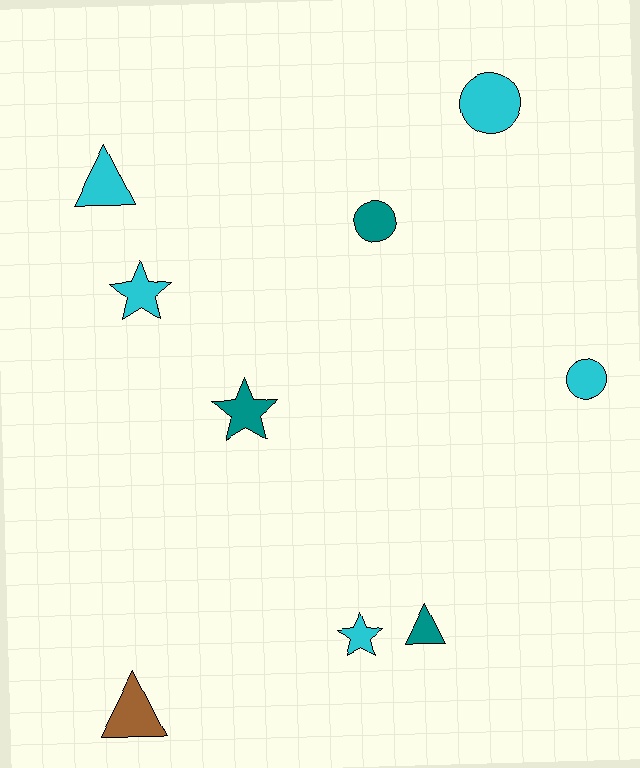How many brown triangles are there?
There is 1 brown triangle.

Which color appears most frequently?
Cyan, with 5 objects.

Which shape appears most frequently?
Star, with 3 objects.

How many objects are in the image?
There are 9 objects.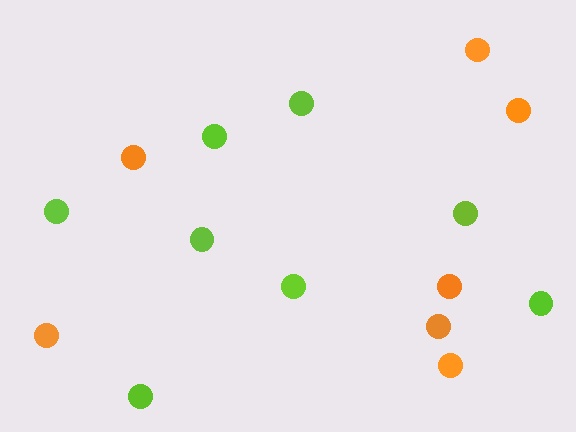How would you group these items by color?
There are 2 groups: one group of orange circles (7) and one group of lime circles (8).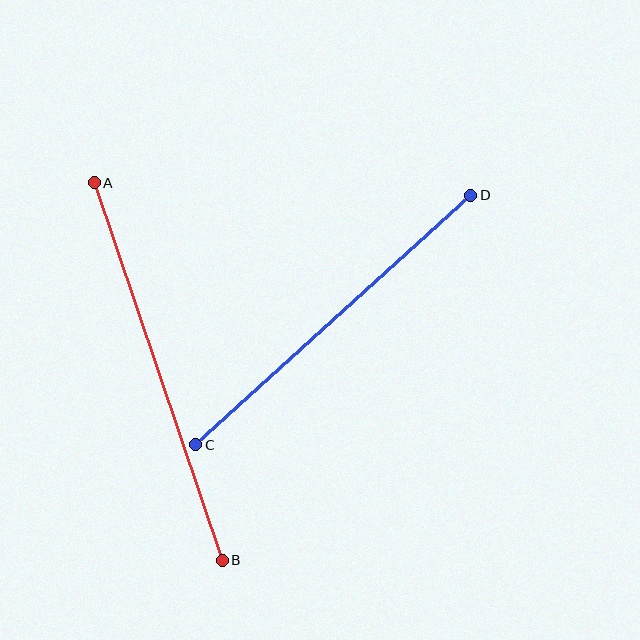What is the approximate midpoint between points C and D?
The midpoint is at approximately (333, 320) pixels.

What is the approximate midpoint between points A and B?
The midpoint is at approximately (158, 372) pixels.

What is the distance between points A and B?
The distance is approximately 398 pixels.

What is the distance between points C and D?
The distance is approximately 371 pixels.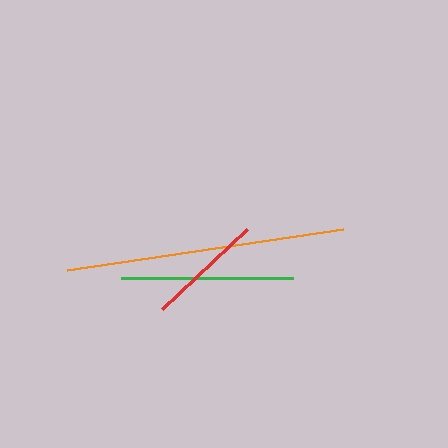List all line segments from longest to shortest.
From longest to shortest: orange, green, red.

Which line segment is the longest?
The orange line is the longest at approximately 279 pixels.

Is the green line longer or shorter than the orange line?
The orange line is longer than the green line.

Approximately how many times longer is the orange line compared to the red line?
The orange line is approximately 2.4 times the length of the red line.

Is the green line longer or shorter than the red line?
The green line is longer than the red line.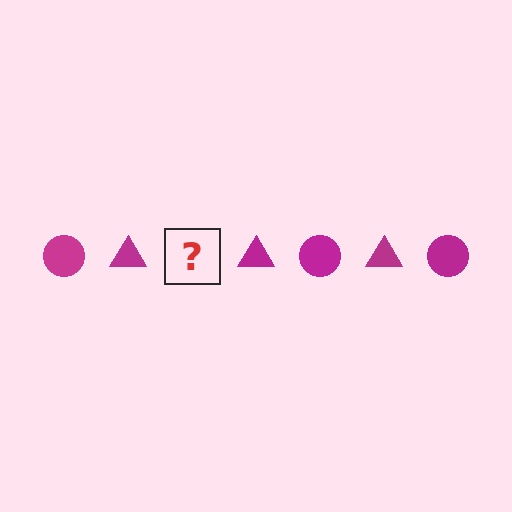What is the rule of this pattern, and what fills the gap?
The rule is that the pattern cycles through circle, triangle shapes in magenta. The gap should be filled with a magenta circle.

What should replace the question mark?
The question mark should be replaced with a magenta circle.